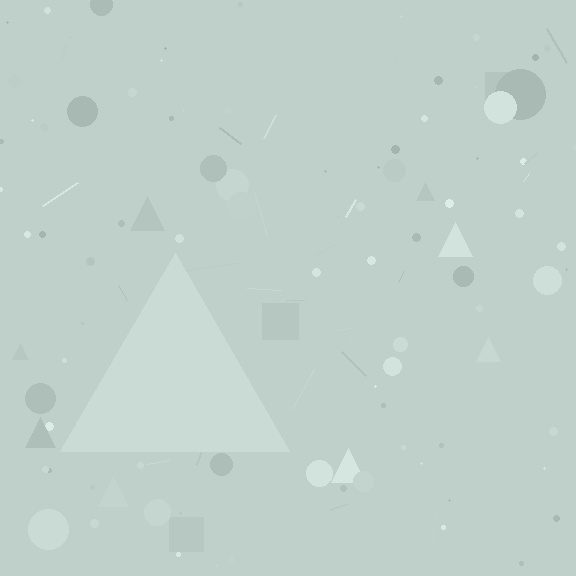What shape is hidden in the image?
A triangle is hidden in the image.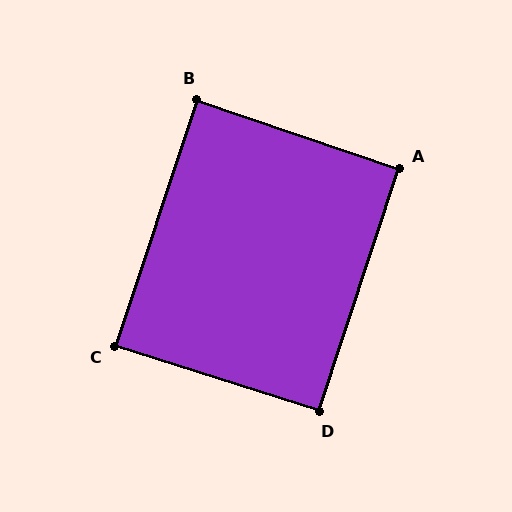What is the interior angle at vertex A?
Approximately 91 degrees (approximately right).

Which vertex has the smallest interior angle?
B, at approximately 89 degrees.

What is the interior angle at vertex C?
Approximately 89 degrees (approximately right).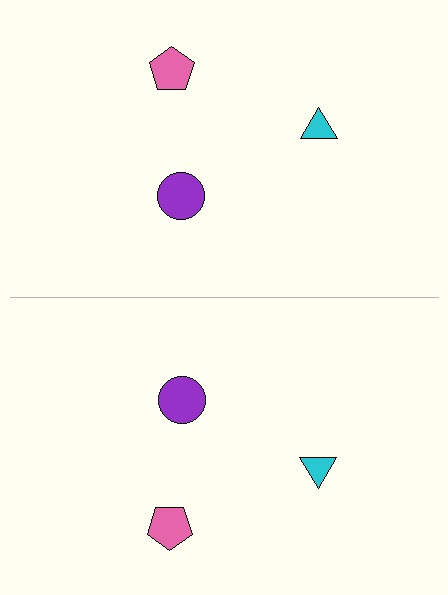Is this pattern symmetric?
Yes, this pattern has bilateral (reflection) symmetry.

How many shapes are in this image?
There are 6 shapes in this image.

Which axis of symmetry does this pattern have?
The pattern has a horizontal axis of symmetry running through the center of the image.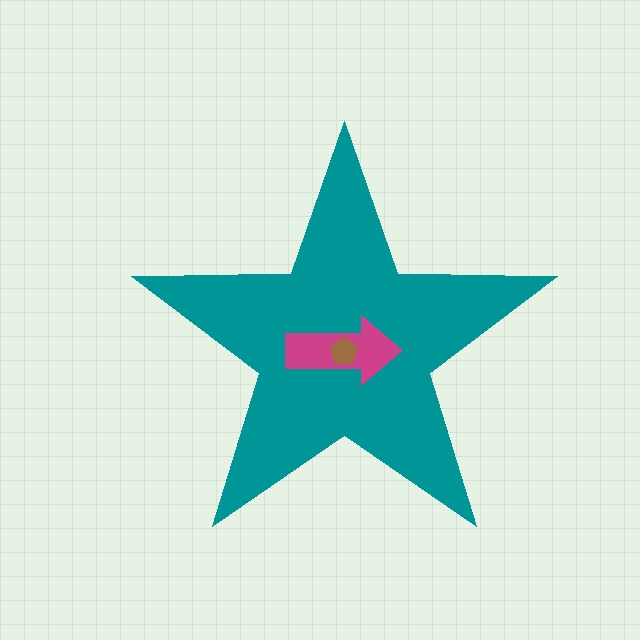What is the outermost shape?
The teal star.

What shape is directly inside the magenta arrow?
The brown pentagon.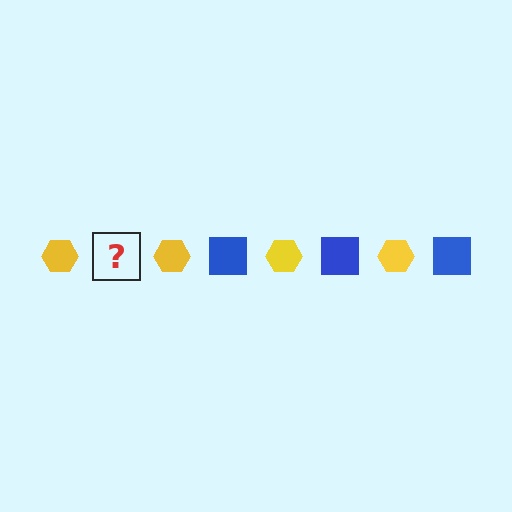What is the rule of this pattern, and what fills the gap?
The rule is that the pattern alternates between yellow hexagon and blue square. The gap should be filled with a blue square.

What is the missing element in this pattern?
The missing element is a blue square.